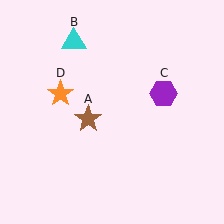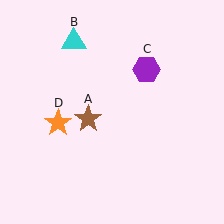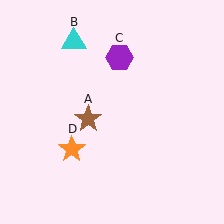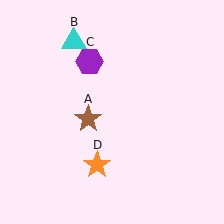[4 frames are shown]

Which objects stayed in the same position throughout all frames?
Brown star (object A) and cyan triangle (object B) remained stationary.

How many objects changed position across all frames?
2 objects changed position: purple hexagon (object C), orange star (object D).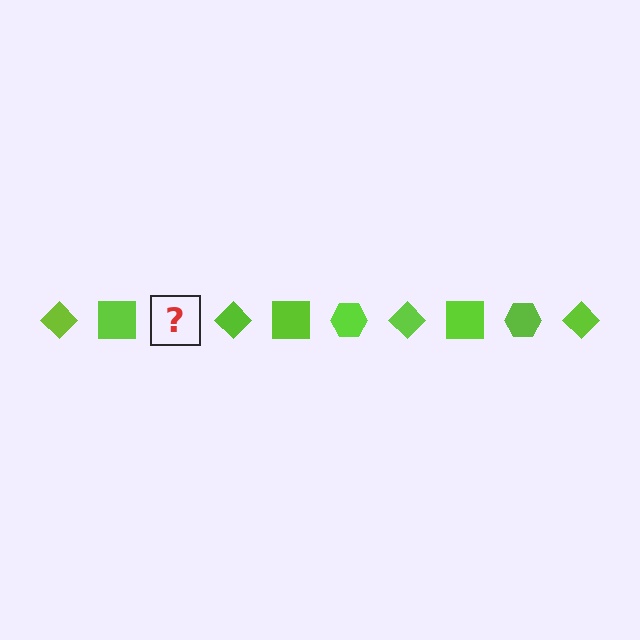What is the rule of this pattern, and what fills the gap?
The rule is that the pattern cycles through diamond, square, hexagon shapes in lime. The gap should be filled with a lime hexagon.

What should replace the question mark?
The question mark should be replaced with a lime hexagon.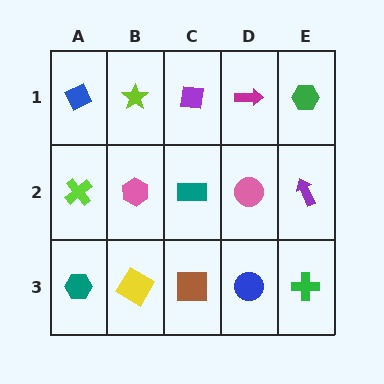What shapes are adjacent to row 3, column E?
A purple arrow (row 2, column E), a blue circle (row 3, column D).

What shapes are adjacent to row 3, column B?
A pink hexagon (row 2, column B), a teal hexagon (row 3, column A), a brown square (row 3, column C).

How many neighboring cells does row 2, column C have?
4.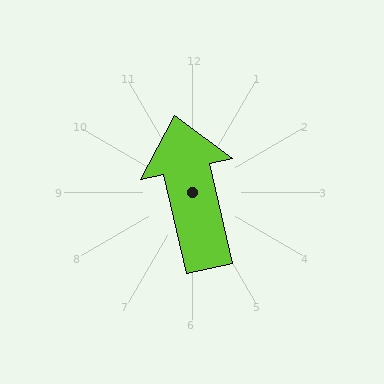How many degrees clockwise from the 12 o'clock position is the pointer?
Approximately 347 degrees.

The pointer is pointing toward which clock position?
Roughly 12 o'clock.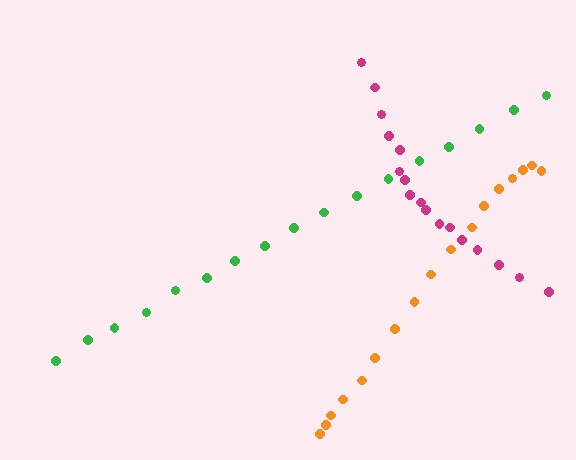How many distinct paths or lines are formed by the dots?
There are 3 distinct paths.